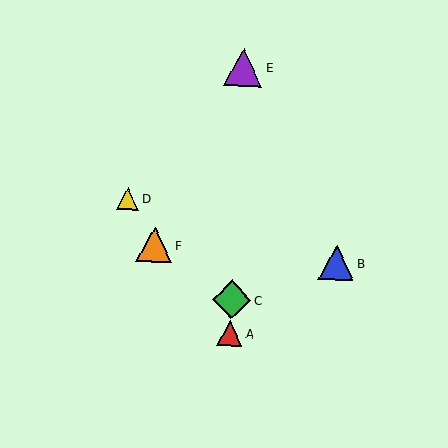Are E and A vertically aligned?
Yes, both are at x≈243.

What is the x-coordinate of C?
Object C is at x≈232.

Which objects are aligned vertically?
Objects A, C, E are aligned vertically.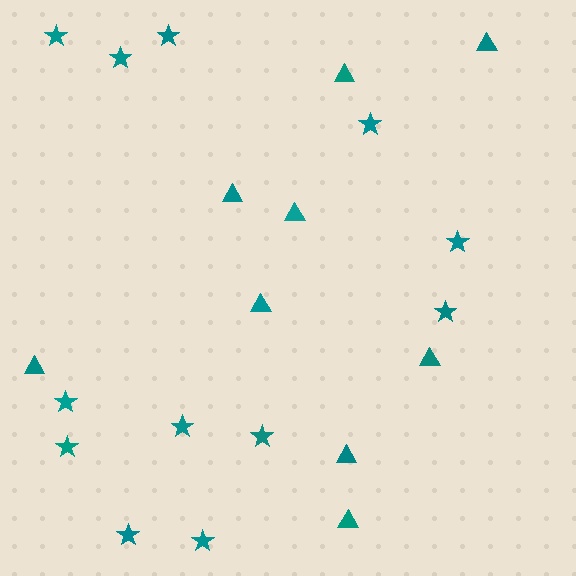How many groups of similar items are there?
There are 2 groups: one group of triangles (9) and one group of stars (12).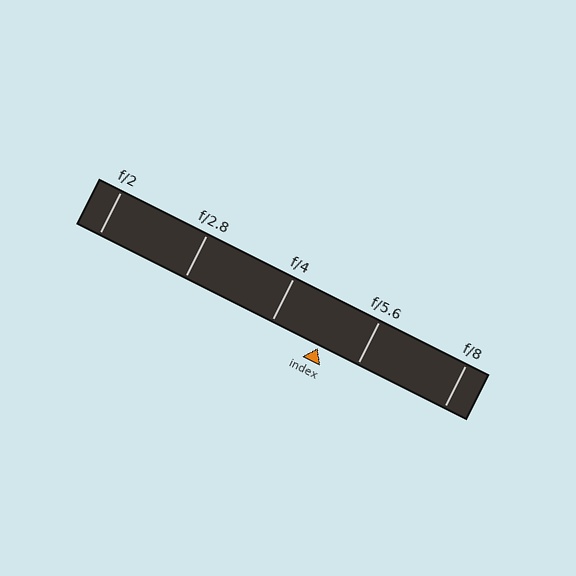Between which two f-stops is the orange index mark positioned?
The index mark is between f/4 and f/5.6.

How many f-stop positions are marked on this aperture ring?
There are 5 f-stop positions marked.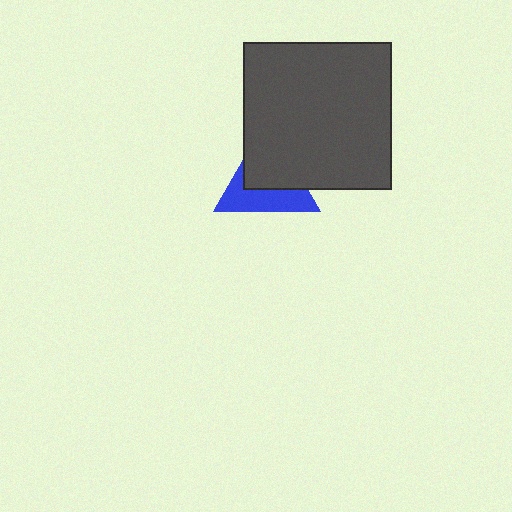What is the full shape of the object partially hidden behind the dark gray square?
The partially hidden object is a blue triangle.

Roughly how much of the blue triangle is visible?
About half of it is visible (roughly 47%).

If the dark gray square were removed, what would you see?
You would see the complete blue triangle.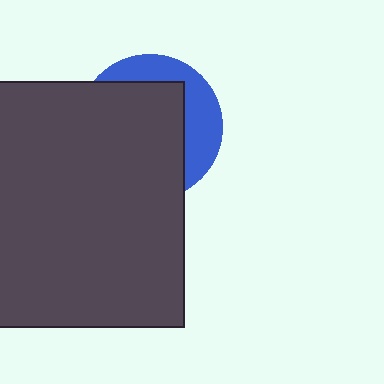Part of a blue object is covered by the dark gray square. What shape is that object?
It is a circle.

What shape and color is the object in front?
The object in front is a dark gray square.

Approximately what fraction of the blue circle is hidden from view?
Roughly 68% of the blue circle is hidden behind the dark gray square.